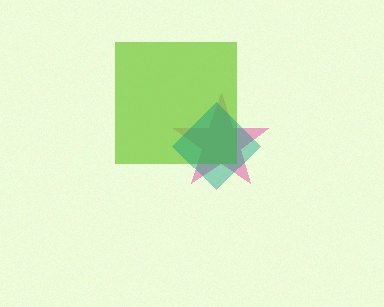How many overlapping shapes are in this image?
There are 3 overlapping shapes in the image.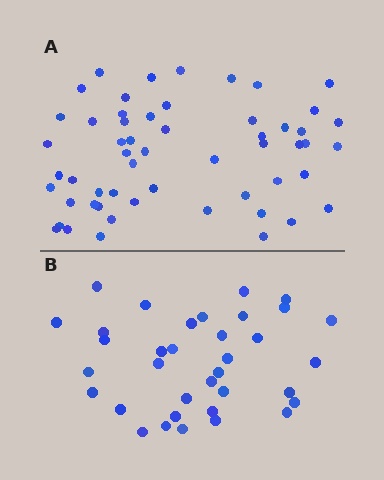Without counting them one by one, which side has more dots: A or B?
Region A (the top region) has more dots.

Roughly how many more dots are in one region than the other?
Region A has approximately 20 more dots than region B.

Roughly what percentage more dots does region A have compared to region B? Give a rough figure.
About 55% more.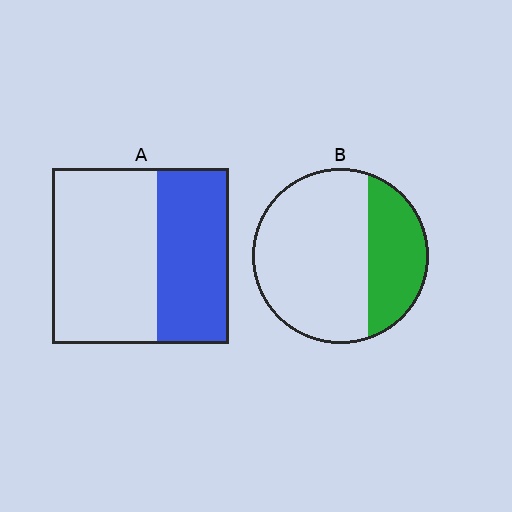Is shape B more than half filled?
No.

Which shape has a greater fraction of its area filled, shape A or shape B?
Shape A.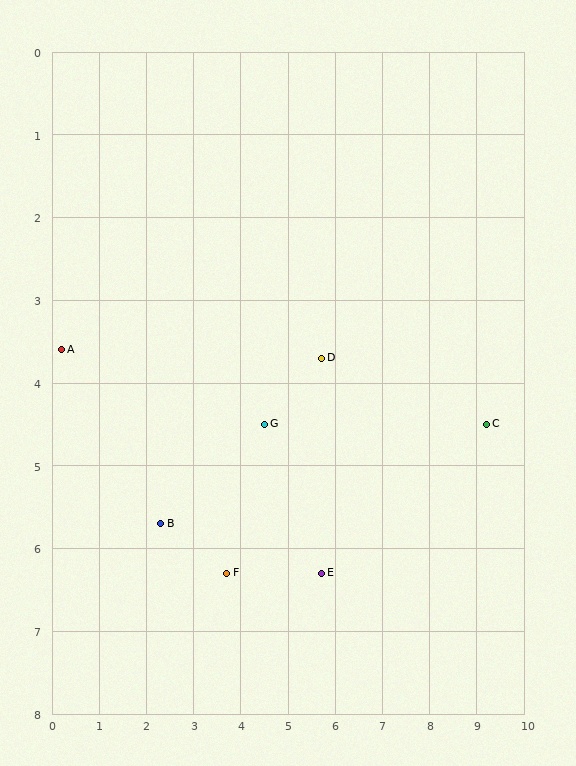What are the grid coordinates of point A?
Point A is at approximately (0.2, 3.6).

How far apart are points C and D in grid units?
Points C and D are about 3.6 grid units apart.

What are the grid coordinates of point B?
Point B is at approximately (2.3, 5.7).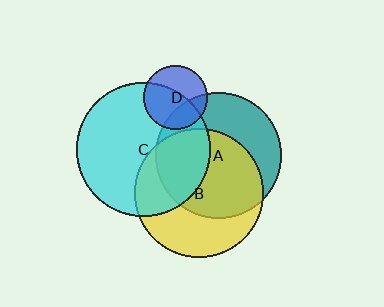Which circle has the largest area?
Circle C (cyan).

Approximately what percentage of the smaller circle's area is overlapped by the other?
Approximately 35%.